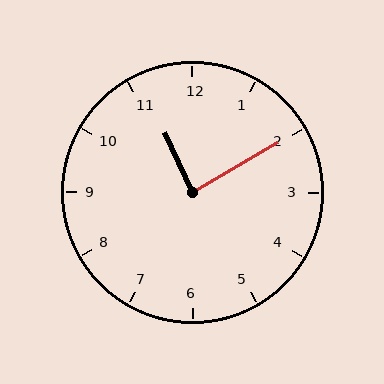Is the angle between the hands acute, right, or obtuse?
It is right.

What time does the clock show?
11:10.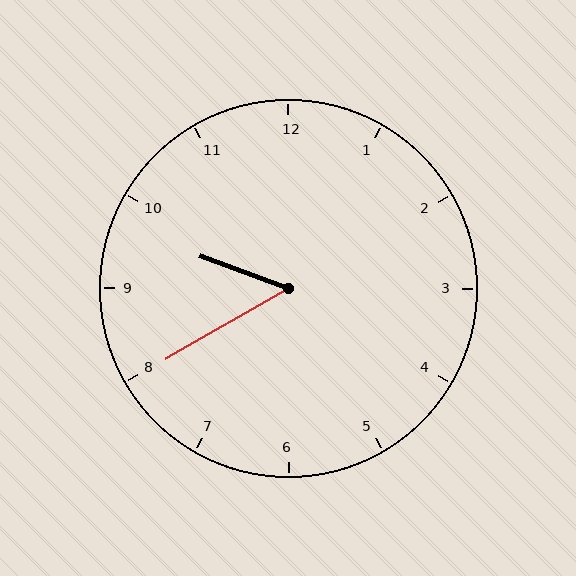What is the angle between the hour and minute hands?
Approximately 50 degrees.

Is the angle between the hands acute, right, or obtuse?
It is acute.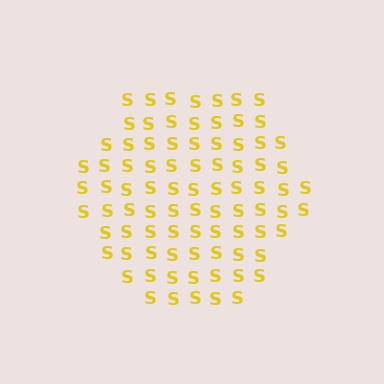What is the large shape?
The large shape is a hexagon.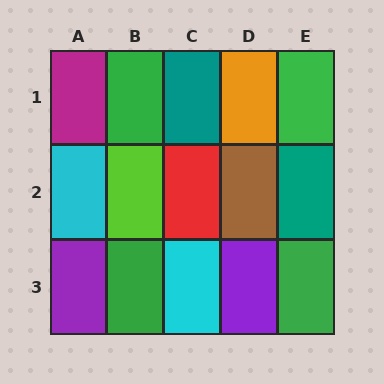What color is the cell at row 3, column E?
Green.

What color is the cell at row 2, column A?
Cyan.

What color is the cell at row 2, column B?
Lime.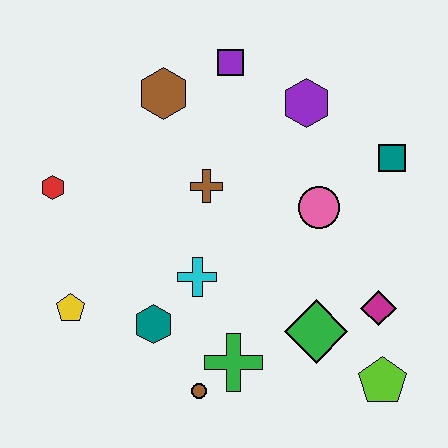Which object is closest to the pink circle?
The teal square is closest to the pink circle.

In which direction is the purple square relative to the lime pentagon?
The purple square is above the lime pentagon.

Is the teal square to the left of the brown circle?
No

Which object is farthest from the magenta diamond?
The red hexagon is farthest from the magenta diamond.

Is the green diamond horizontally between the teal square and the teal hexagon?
Yes